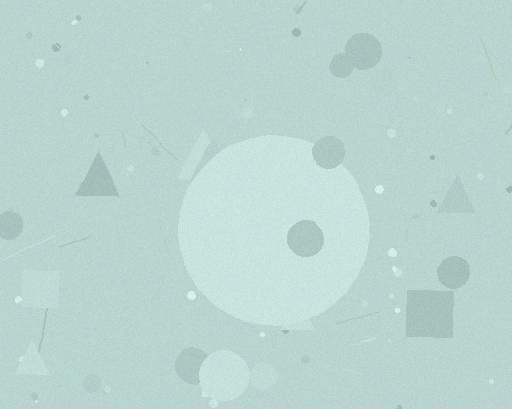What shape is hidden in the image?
A circle is hidden in the image.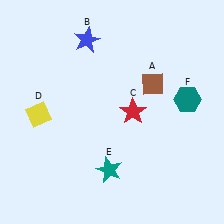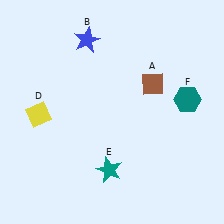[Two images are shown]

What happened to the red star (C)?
The red star (C) was removed in Image 2. It was in the top-right area of Image 1.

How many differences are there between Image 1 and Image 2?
There is 1 difference between the two images.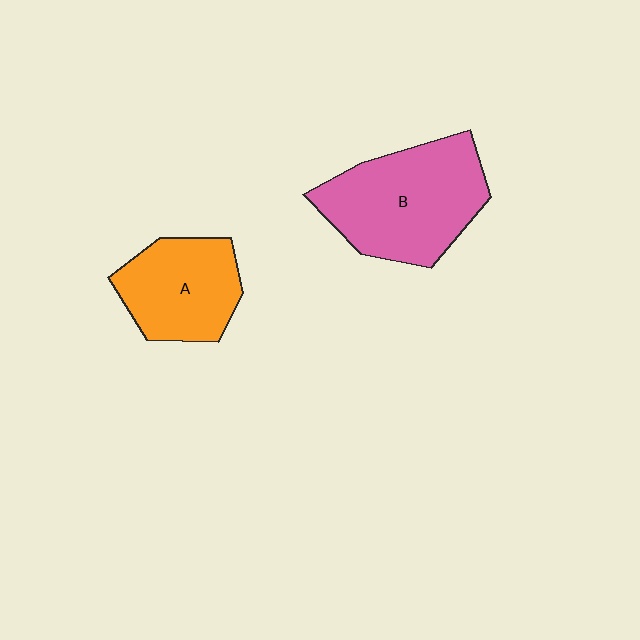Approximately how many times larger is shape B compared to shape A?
Approximately 1.4 times.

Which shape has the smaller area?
Shape A (orange).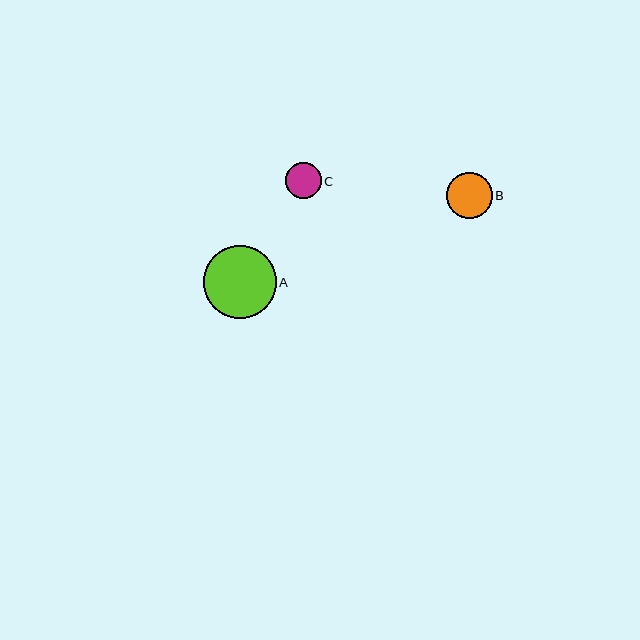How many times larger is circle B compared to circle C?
Circle B is approximately 1.3 times the size of circle C.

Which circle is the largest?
Circle A is the largest with a size of approximately 72 pixels.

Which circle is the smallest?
Circle C is the smallest with a size of approximately 36 pixels.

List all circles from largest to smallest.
From largest to smallest: A, B, C.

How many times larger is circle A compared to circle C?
Circle A is approximately 2.0 times the size of circle C.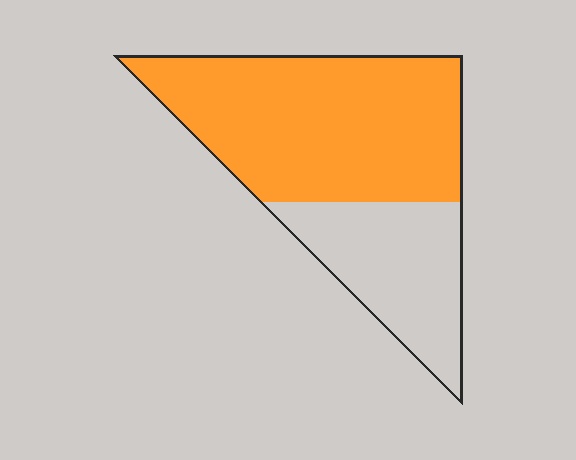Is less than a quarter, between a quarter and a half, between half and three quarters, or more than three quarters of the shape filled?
Between half and three quarters.